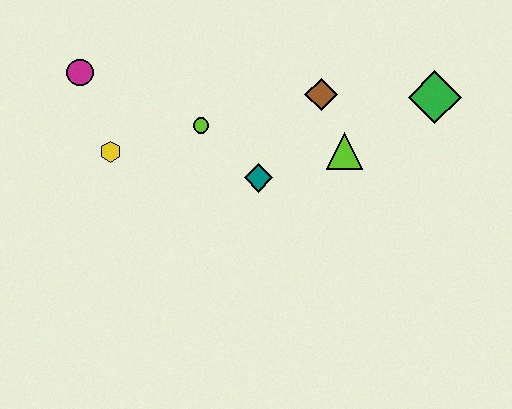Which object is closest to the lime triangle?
The brown diamond is closest to the lime triangle.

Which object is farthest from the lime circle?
The green diamond is farthest from the lime circle.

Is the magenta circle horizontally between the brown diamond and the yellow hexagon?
No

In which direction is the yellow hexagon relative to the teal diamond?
The yellow hexagon is to the left of the teal diamond.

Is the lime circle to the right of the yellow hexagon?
Yes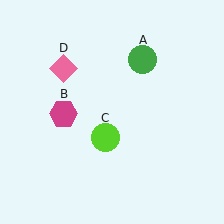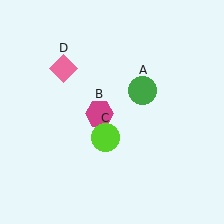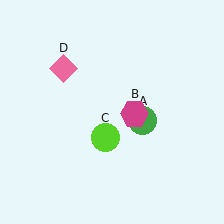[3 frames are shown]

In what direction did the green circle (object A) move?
The green circle (object A) moved down.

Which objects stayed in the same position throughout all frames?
Lime circle (object C) and pink diamond (object D) remained stationary.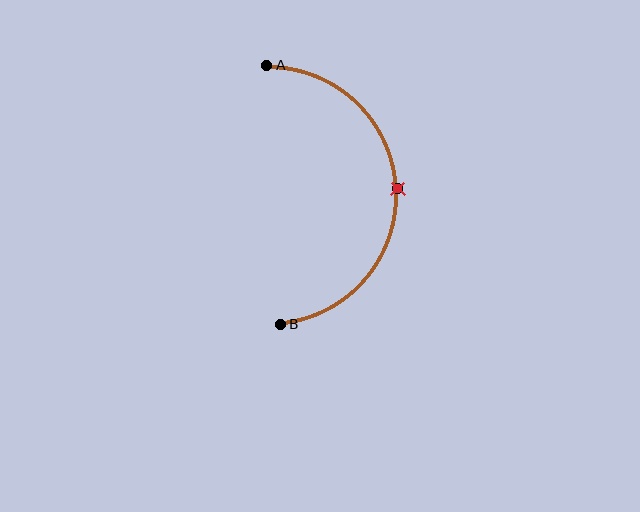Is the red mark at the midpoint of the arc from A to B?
Yes. The red mark lies on the arc at equal arc-length from both A and B — it is the arc midpoint.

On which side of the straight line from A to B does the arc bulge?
The arc bulges to the right of the straight line connecting A and B.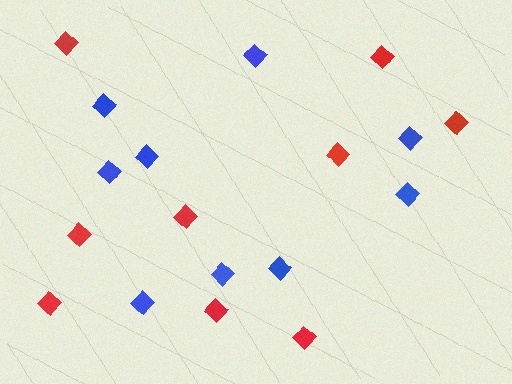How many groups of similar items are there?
There are 2 groups: one group of blue diamonds (9) and one group of red diamonds (9).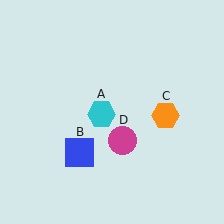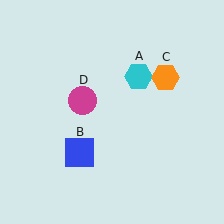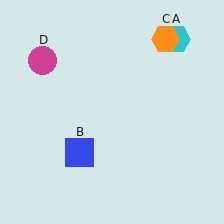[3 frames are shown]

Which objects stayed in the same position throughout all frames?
Blue square (object B) remained stationary.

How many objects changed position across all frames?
3 objects changed position: cyan hexagon (object A), orange hexagon (object C), magenta circle (object D).